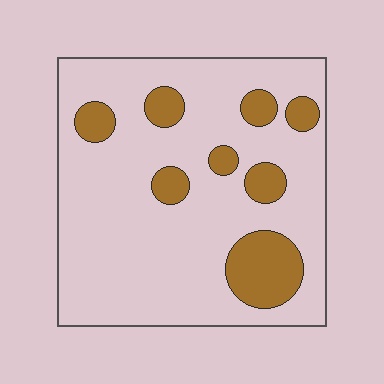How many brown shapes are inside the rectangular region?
8.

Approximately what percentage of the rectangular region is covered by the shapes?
Approximately 20%.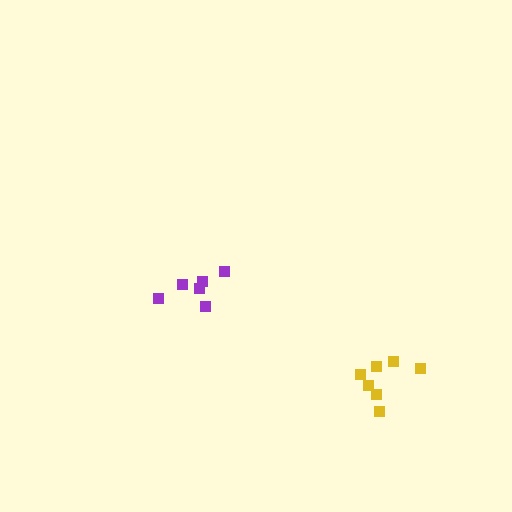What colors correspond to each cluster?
The clusters are colored: purple, yellow.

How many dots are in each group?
Group 1: 6 dots, Group 2: 7 dots (13 total).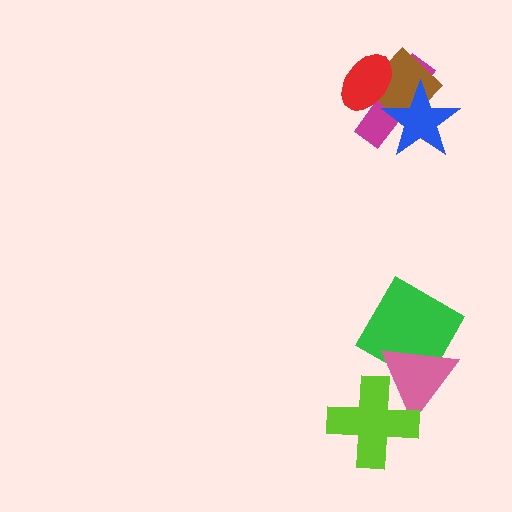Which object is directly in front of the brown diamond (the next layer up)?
The blue star is directly in front of the brown diamond.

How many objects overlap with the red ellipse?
2 objects overlap with the red ellipse.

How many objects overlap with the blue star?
2 objects overlap with the blue star.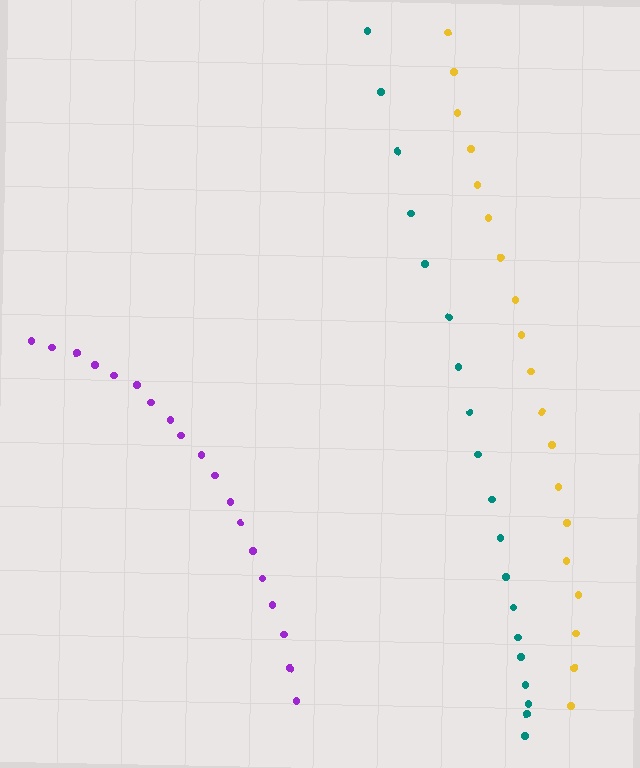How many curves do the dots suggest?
There are 3 distinct paths.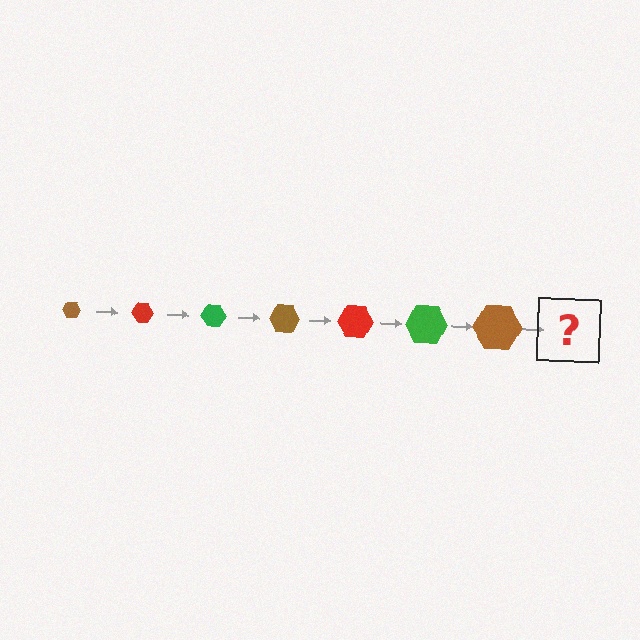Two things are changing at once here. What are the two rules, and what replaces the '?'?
The two rules are that the hexagon grows larger each step and the color cycles through brown, red, and green. The '?' should be a red hexagon, larger than the previous one.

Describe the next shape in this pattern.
It should be a red hexagon, larger than the previous one.